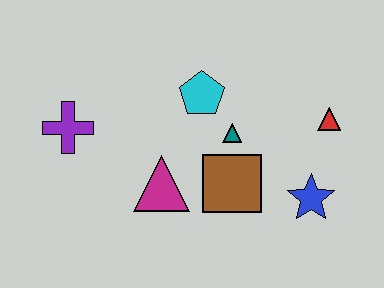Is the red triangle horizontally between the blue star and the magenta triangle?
No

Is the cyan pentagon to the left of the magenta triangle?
No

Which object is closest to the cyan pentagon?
The teal triangle is closest to the cyan pentagon.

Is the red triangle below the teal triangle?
No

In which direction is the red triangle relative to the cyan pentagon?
The red triangle is to the right of the cyan pentagon.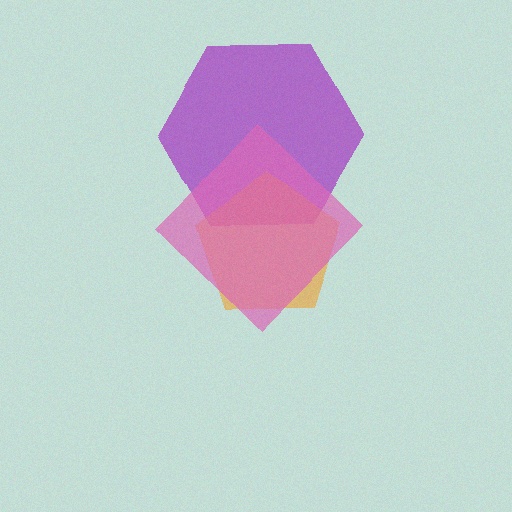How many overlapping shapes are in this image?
There are 3 overlapping shapes in the image.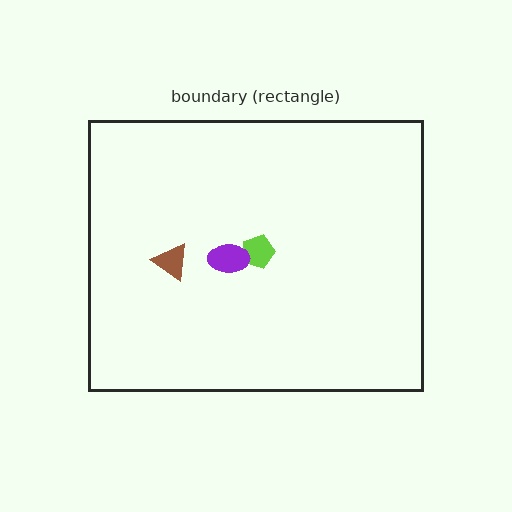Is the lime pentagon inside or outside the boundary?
Inside.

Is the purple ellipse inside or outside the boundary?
Inside.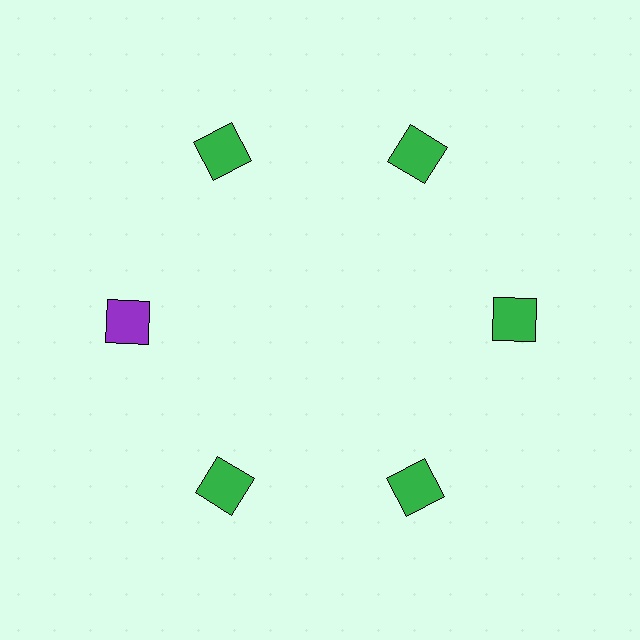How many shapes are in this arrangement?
There are 6 shapes arranged in a ring pattern.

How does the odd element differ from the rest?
It has a different color: purple instead of green.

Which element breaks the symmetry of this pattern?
The purple square at roughly the 9 o'clock position breaks the symmetry. All other shapes are green squares.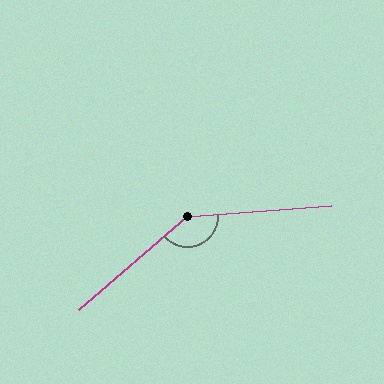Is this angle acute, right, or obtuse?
It is obtuse.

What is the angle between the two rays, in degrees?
Approximately 143 degrees.